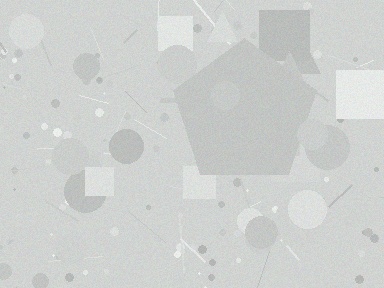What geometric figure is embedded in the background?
A pentagon is embedded in the background.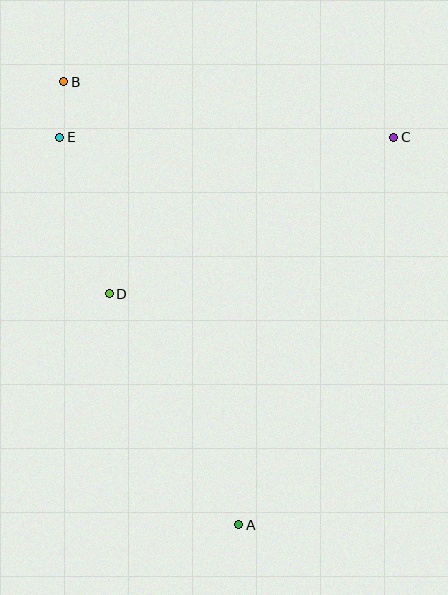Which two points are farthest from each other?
Points A and B are farthest from each other.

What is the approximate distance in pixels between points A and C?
The distance between A and C is approximately 417 pixels.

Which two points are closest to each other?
Points B and E are closest to each other.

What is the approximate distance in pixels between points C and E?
The distance between C and E is approximately 334 pixels.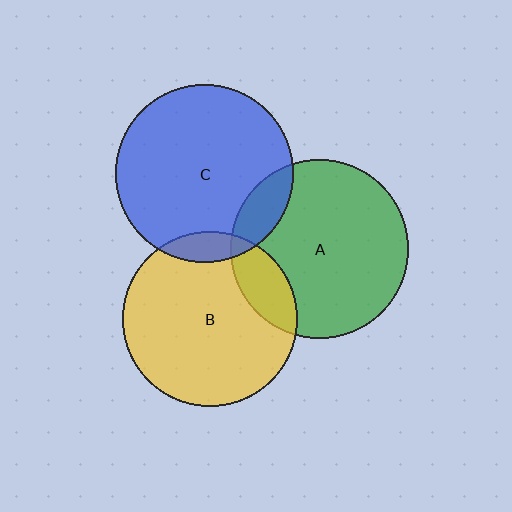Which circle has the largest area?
Circle C (blue).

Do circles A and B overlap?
Yes.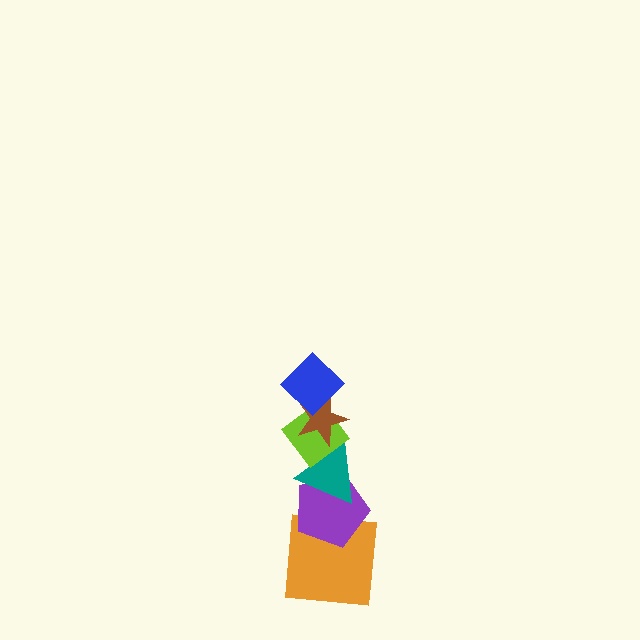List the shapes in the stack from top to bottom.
From top to bottom: the blue diamond, the brown star, the lime diamond, the teal triangle, the purple pentagon, the orange square.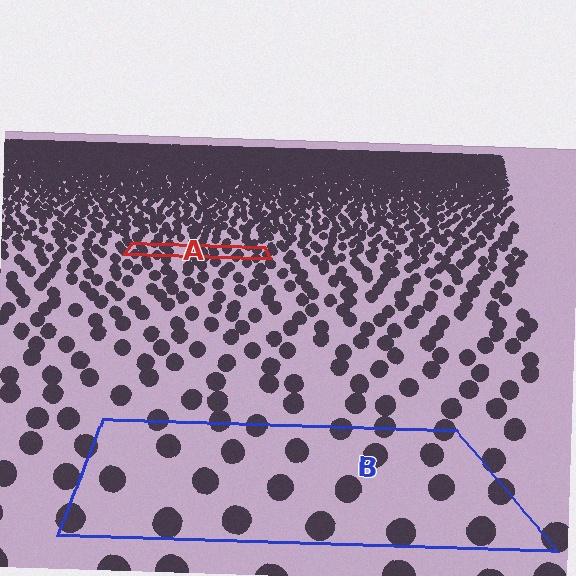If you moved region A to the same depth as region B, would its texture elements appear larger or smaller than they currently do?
They would appear larger. At a closer depth, the same texture elements are projected at a bigger on-screen size.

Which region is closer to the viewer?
Region B is closer. The texture elements there are larger and more spread out.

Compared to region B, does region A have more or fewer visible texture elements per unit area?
Region A has more texture elements per unit area — they are packed more densely because it is farther away.